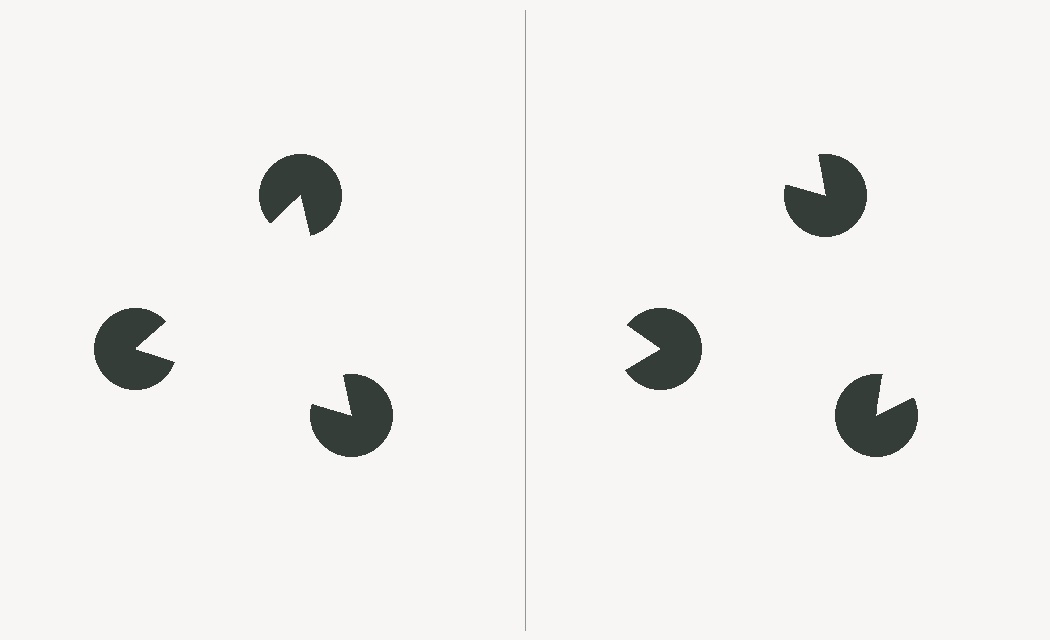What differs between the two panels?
The pac-man discs are positioned identically on both sides; only the wedge orientations differ. On the left they align to a triangle; on the right they are misaligned.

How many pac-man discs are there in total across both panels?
6 — 3 on each side.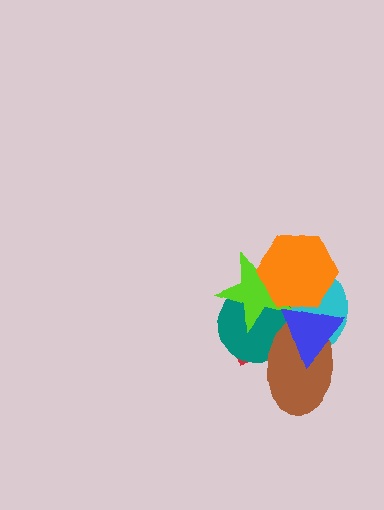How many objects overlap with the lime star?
5 objects overlap with the lime star.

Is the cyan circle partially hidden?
Yes, it is partially covered by another shape.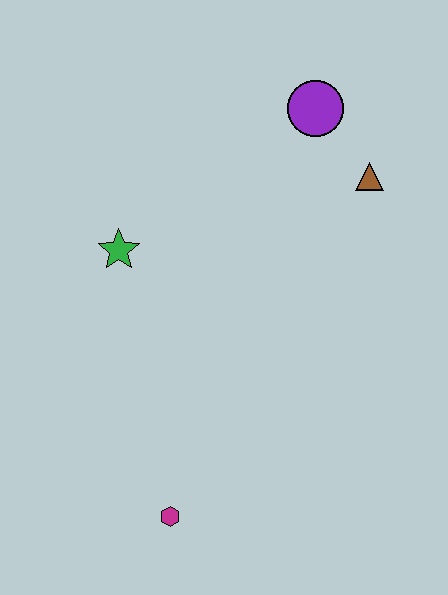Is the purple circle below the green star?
No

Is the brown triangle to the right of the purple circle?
Yes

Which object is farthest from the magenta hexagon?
The purple circle is farthest from the magenta hexagon.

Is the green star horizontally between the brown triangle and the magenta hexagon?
No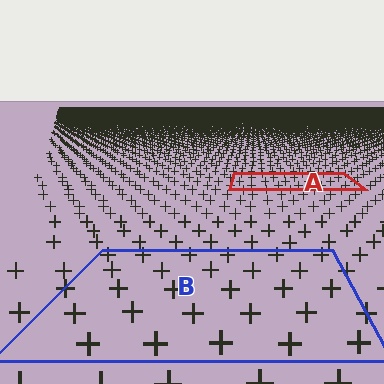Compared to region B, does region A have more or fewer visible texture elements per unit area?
Region A has more texture elements per unit area — they are packed more densely because it is farther away.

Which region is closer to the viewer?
Region B is closer. The texture elements there are larger and more spread out.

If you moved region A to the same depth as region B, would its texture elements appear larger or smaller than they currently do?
They would appear larger. At a closer depth, the same texture elements are projected at a bigger on-screen size.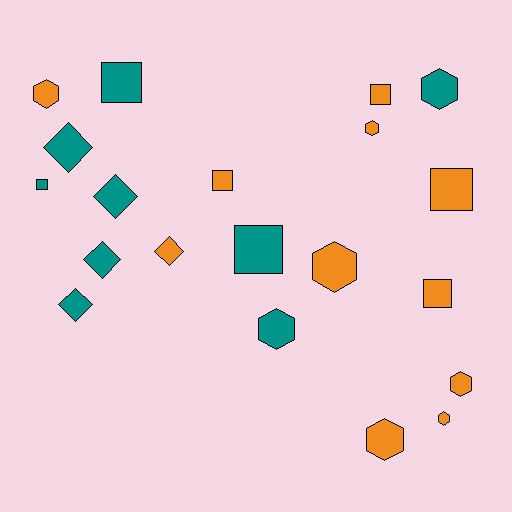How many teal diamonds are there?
There are 4 teal diamonds.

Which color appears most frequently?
Orange, with 11 objects.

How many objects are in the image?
There are 20 objects.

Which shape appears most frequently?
Hexagon, with 8 objects.